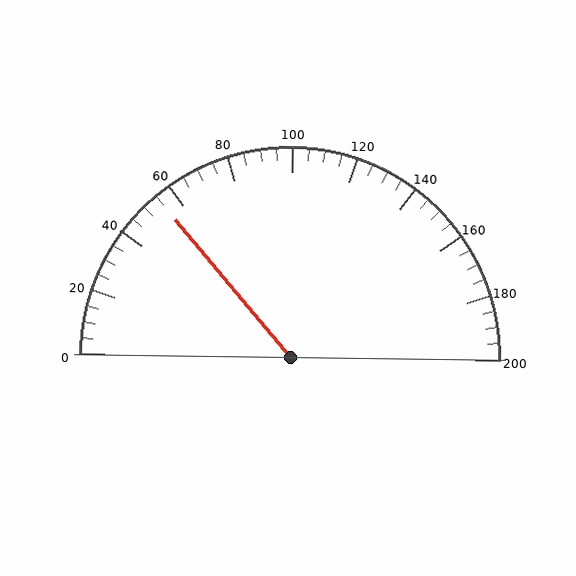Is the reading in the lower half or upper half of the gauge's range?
The reading is in the lower half of the range (0 to 200).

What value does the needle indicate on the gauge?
The needle indicates approximately 55.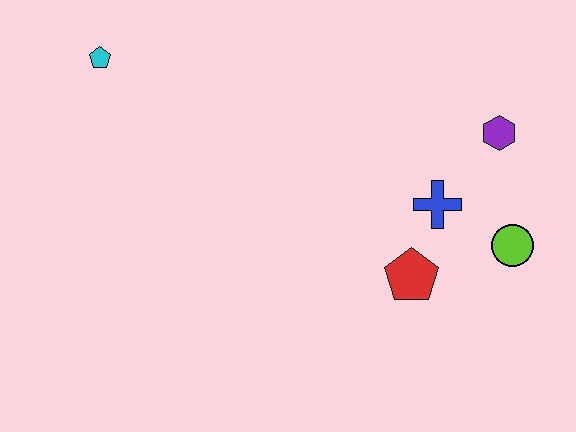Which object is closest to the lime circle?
The blue cross is closest to the lime circle.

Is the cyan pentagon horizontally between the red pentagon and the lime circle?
No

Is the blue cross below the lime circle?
No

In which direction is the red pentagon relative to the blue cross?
The red pentagon is below the blue cross.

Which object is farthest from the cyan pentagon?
The lime circle is farthest from the cyan pentagon.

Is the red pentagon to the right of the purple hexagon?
No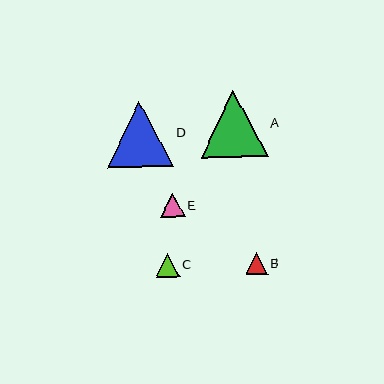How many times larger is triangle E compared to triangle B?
Triangle E is approximately 1.1 times the size of triangle B.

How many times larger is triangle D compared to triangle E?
Triangle D is approximately 2.7 times the size of triangle E.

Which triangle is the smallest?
Triangle B is the smallest with a size of approximately 22 pixels.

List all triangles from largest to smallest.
From largest to smallest: A, D, E, C, B.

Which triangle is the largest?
Triangle A is the largest with a size of approximately 67 pixels.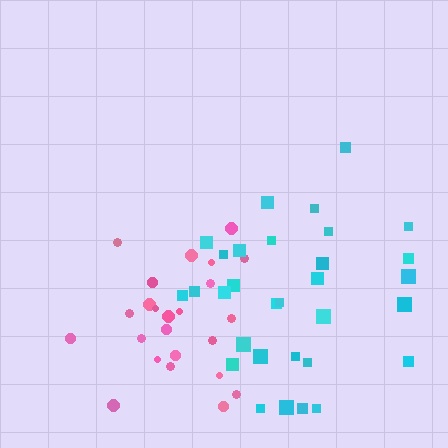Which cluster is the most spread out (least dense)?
Pink.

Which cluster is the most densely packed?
Cyan.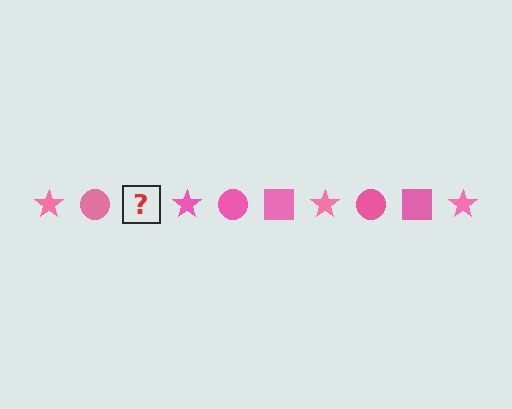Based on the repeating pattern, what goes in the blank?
The blank should be a pink square.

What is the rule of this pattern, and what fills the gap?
The rule is that the pattern cycles through star, circle, square shapes in pink. The gap should be filled with a pink square.